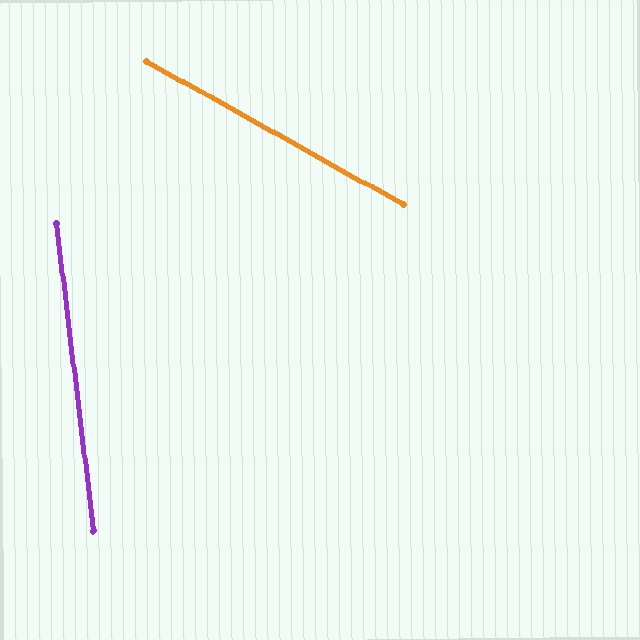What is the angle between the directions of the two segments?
Approximately 54 degrees.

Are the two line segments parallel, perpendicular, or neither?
Neither parallel nor perpendicular — they differ by about 54°.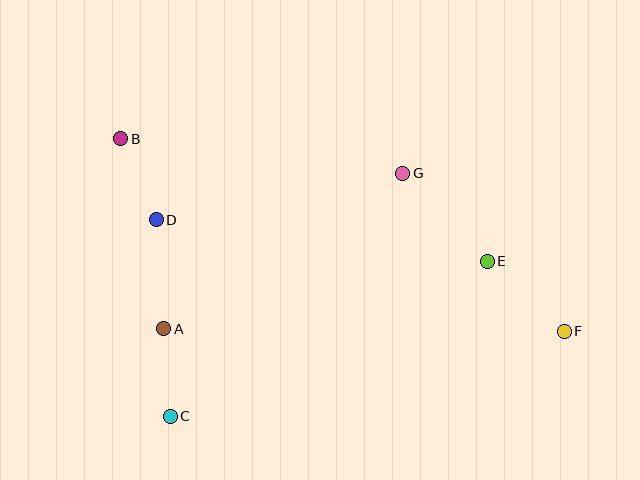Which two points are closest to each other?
Points A and C are closest to each other.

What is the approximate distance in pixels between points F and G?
The distance between F and G is approximately 226 pixels.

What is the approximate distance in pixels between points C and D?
The distance between C and D is approximately 197 pixels.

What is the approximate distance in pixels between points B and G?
The distance between B and G is approximately 284 pixels.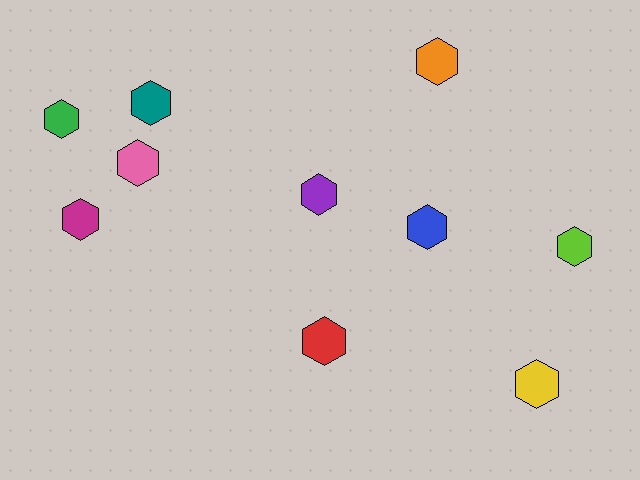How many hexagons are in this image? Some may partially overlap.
There are 10 hexagons.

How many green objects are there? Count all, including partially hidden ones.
There is 1 green object.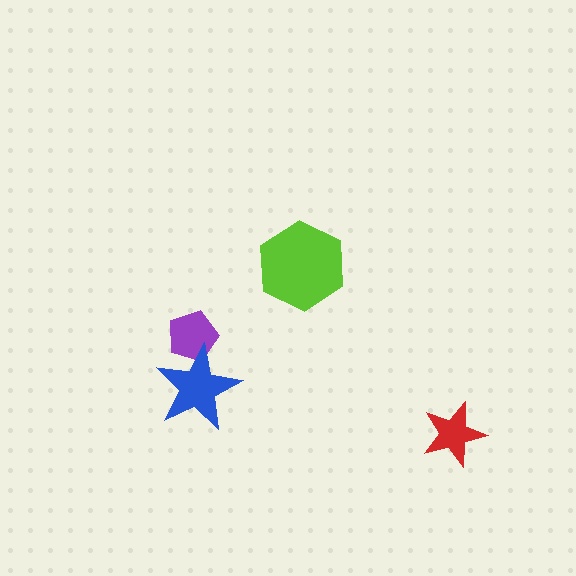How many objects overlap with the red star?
0 objects overlap with the red star.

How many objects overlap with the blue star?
1 object overlaps with the blue star.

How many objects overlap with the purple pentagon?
1 object overlaps with the purple pentagon.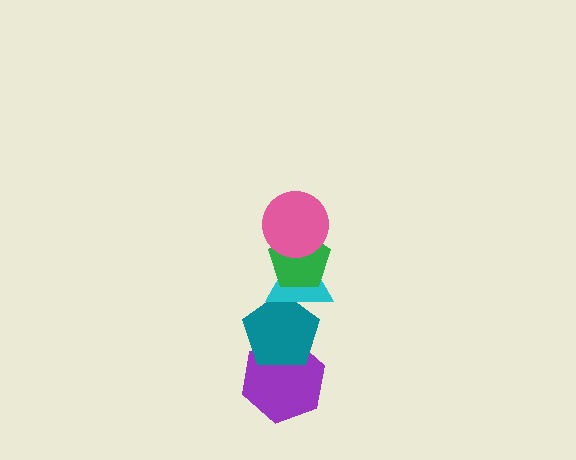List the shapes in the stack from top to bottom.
From top to bottom: the pink circle, the green pentagon, the cyan triangle, the teal pentagon, the purple hexagon.